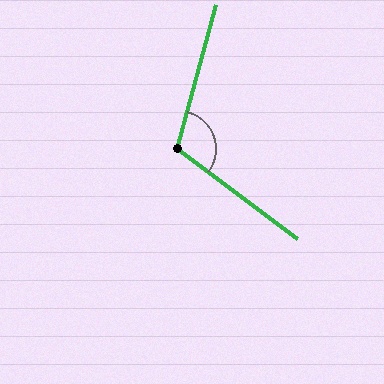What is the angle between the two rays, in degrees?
Approximately 112 degrees.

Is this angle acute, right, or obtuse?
It is obtuse.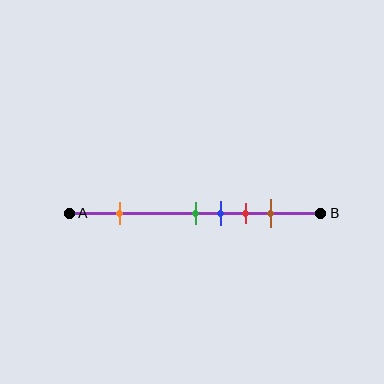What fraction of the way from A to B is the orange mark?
The orange mark is approximately 20% (0.2) of the way from A to B.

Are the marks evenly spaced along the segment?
No, the marks are not evenly spaced.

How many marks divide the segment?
There are 5 marks dividing the segment.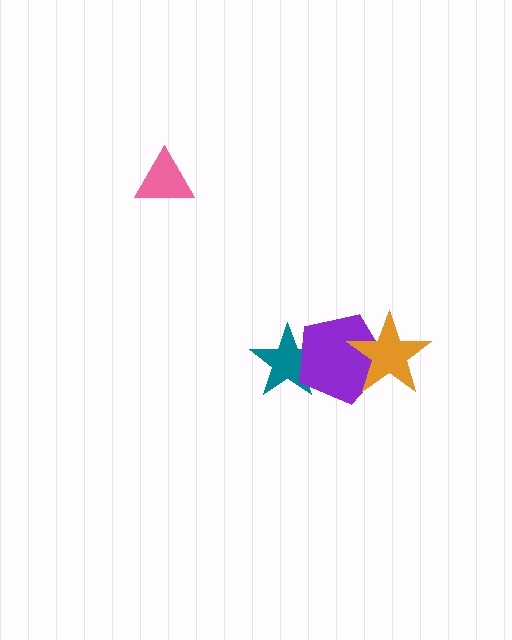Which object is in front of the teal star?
The purple pentagon is in front of the teal star.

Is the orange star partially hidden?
No, no other shape covers it.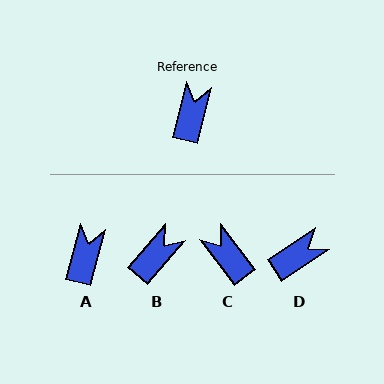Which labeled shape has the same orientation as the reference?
A.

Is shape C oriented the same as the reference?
No, it is off by about 52 degrees.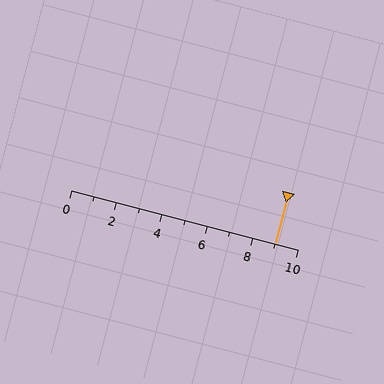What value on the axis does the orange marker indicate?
The marker indicates approximately 9.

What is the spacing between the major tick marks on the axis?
The major ticks are spaced 2 apart.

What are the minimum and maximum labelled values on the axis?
The axis runs from 0 to 10.